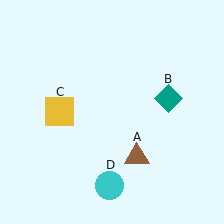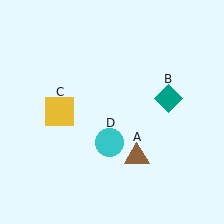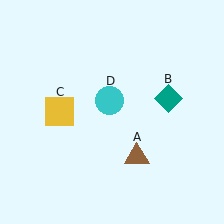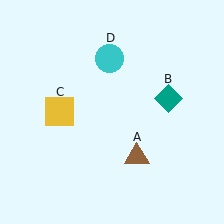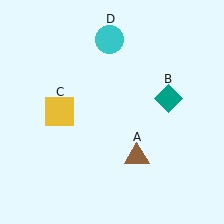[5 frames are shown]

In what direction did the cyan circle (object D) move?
The cyan circle (object D) moved up.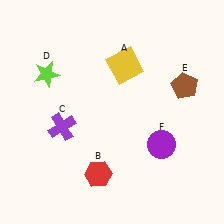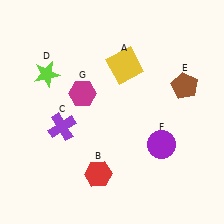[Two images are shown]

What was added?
A magenta hexagon (G) was added in Image 2.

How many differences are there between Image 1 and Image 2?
There is 1 difference between the two images.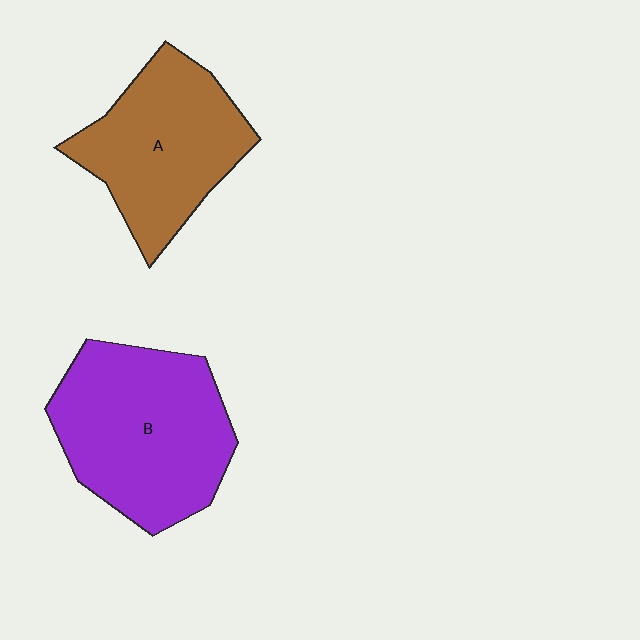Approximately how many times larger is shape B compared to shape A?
Approximately 1.2 times.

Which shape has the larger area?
Shape B (purple).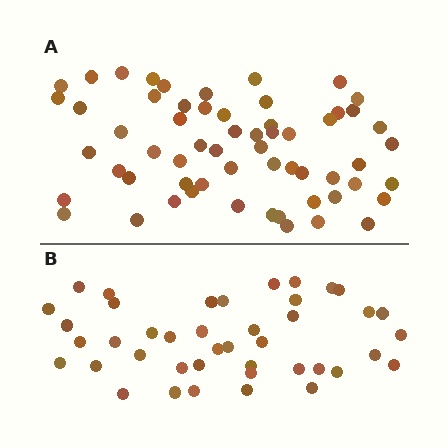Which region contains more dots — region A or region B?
Region A (the top region) has more dots.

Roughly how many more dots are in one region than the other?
Region A has approximately 20 more dots than region B.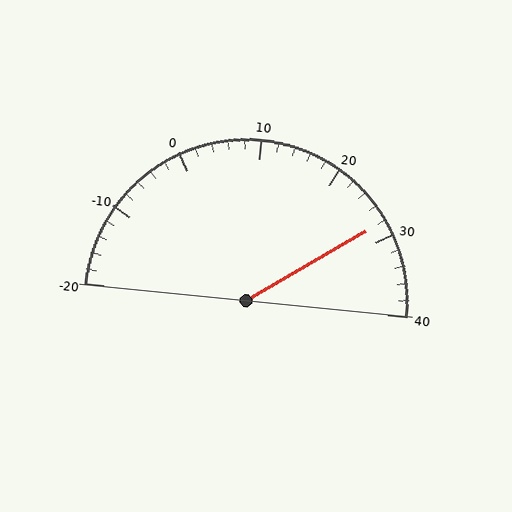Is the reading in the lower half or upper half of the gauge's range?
The reading is in the upper half of the range (-20 to 40).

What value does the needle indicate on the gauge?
The needle indicates approximately 28.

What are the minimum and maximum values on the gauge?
The gauge ranges from -20 to 40.